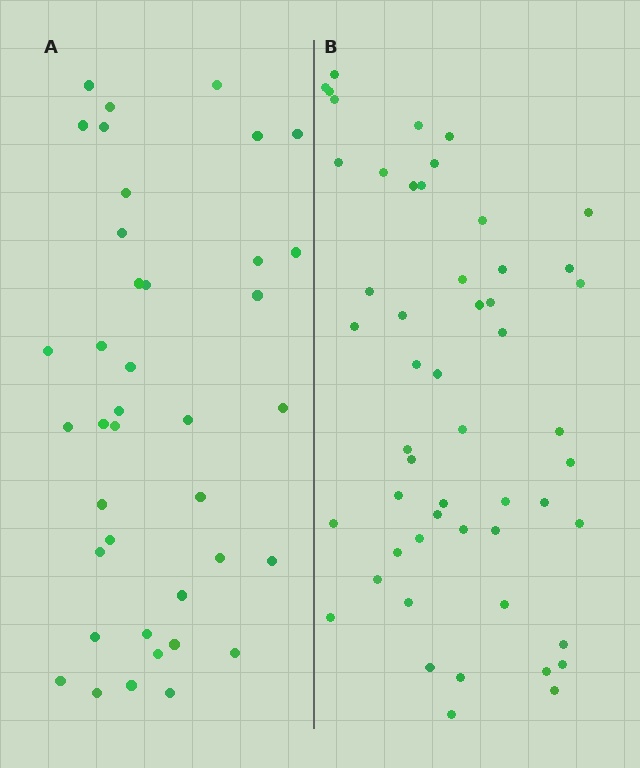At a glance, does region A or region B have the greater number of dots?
Region B (the right region) has more dots.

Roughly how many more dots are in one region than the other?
Region B has approximately 15 more dots than region A.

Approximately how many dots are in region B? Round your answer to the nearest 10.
About 50 dots. (The exact count is 52, which rounds to 50.)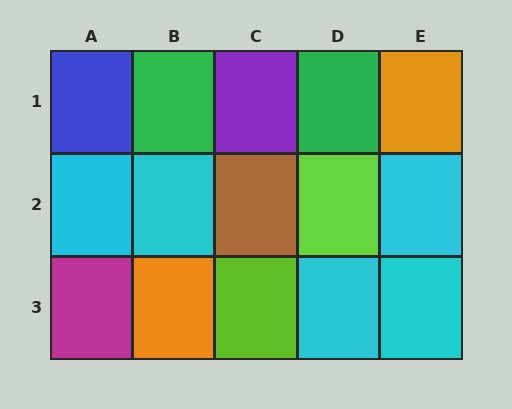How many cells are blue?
1 cell is blue.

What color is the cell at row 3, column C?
Lime.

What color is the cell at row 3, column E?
Cyan.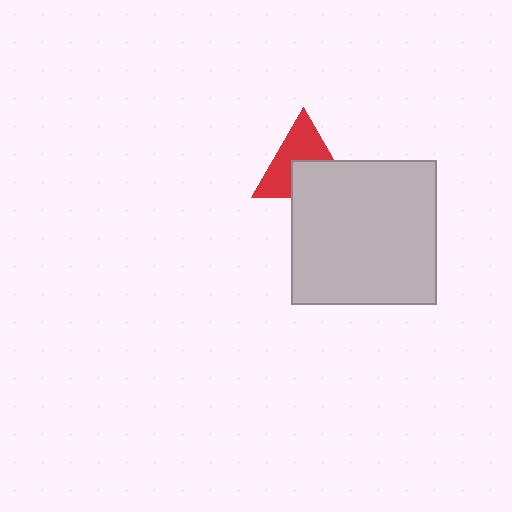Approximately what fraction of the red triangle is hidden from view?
Roughly 43% of the red triangle is hidden behind the light gray square.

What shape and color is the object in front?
The object in front is a light gray square.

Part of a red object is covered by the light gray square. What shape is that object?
It is a triangle.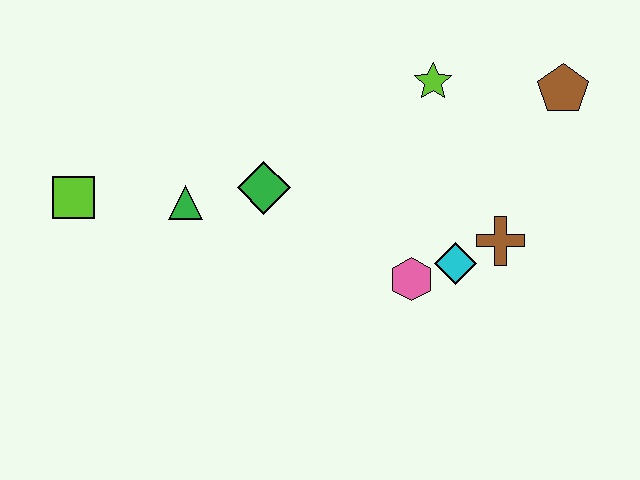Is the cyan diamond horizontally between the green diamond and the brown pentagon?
Yes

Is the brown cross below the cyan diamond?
No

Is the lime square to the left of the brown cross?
Yes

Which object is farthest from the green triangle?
The brown pentagon is farthest from the green triangle.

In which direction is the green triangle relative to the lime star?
The green triangle is to the left of the lime star.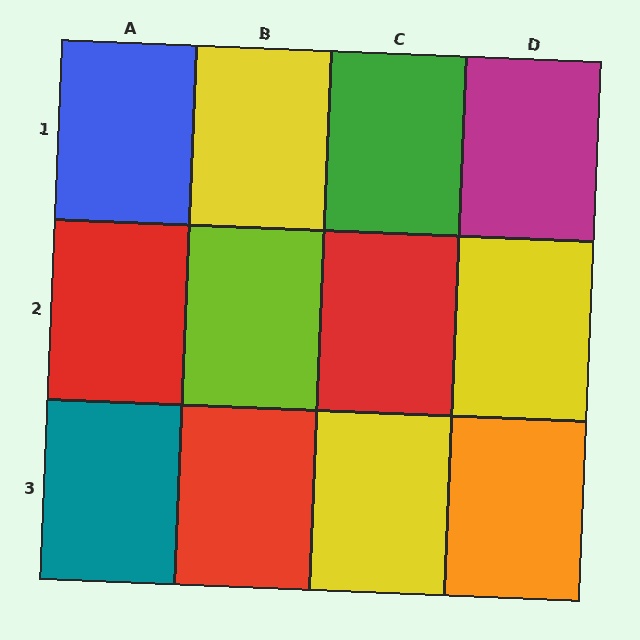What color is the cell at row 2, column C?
Red.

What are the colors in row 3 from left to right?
Teal, red, yellow, orange.